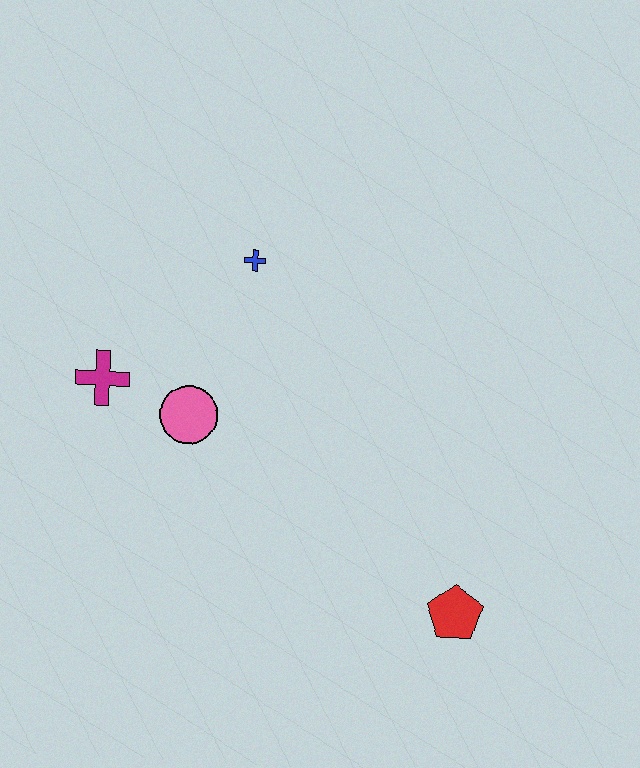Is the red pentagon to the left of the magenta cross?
No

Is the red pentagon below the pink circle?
Yes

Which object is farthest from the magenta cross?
The red pentagon is farthest from the magenta cross.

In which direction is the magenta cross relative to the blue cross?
The magenta cross is to the left of the blue cross.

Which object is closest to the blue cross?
The pink circle is closest to the blue cross.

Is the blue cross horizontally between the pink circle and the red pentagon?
Yes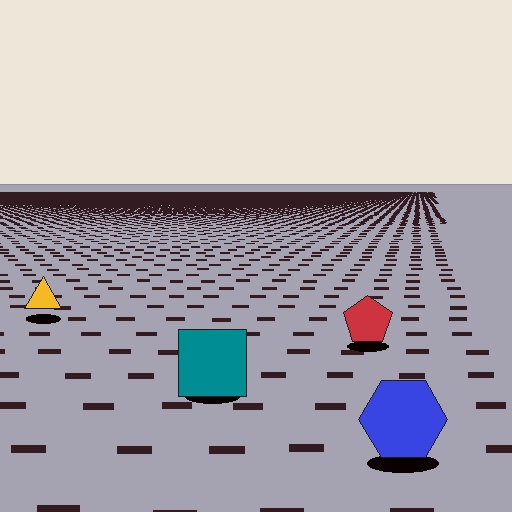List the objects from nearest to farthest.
From nearest to farthest: the blue hexagon, the teal square, the red pentagon, the yellow triangle.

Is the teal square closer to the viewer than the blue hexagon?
No. The blue hexagon is closer — you can tell from the texture gradient: the ground texture is coarser near it.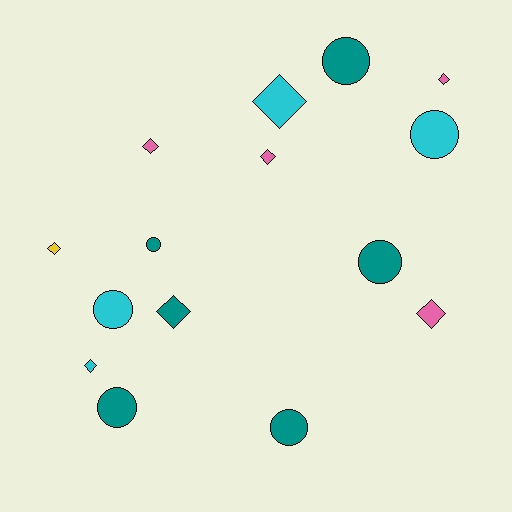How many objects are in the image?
There are 15 objects.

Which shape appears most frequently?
Diamond, with 8 objects.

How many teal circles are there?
There are 5 teal circles.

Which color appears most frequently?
Teal, with 6 objects.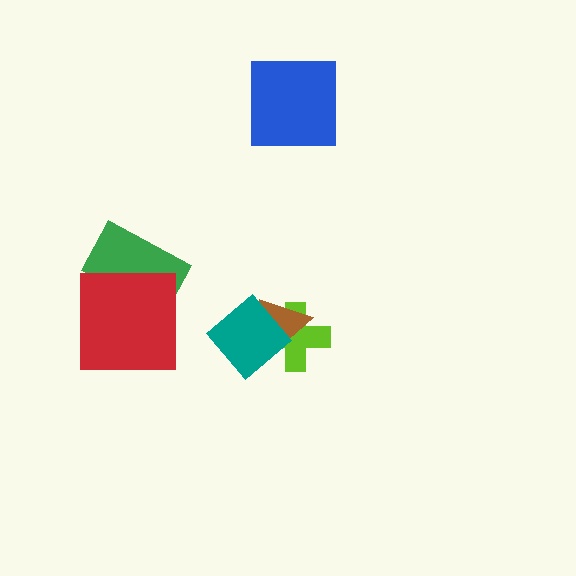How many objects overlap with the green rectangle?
1 object overlaps with the green rectangle.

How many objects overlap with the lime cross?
2 objects overlap with the lime cross.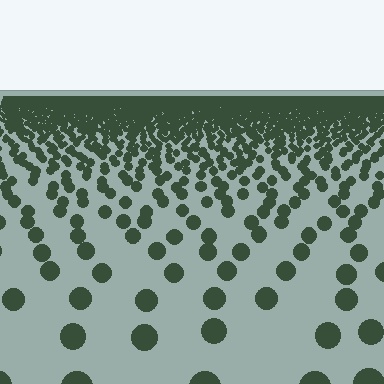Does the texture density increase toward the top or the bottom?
Density increases toward the top.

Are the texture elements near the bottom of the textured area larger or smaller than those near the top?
Larger. Near the bottom, elements are closer to the viewer and appear at a bigger on-screen size.